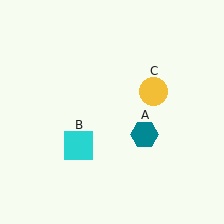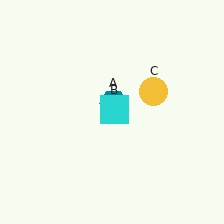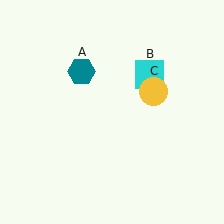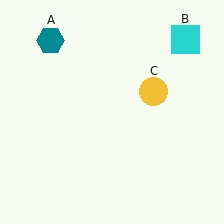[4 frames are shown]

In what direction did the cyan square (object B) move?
The cyan square (object B) moved up and to the right.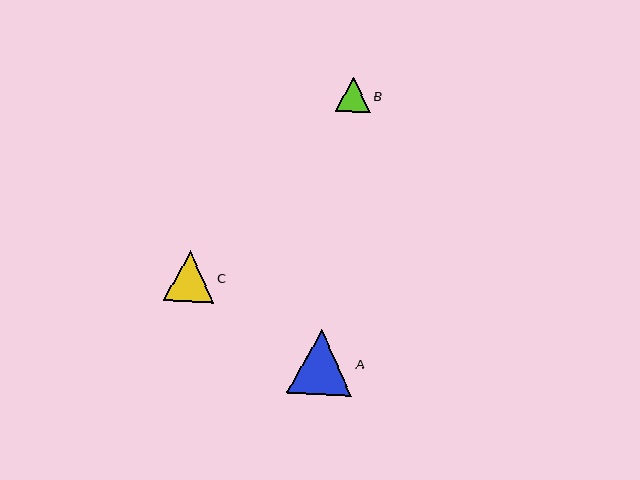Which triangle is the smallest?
Triangle B is the smallest with a size of approximately 35 pixels.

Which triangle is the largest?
Triangle A is the largest with a size of approximately 65 pixels.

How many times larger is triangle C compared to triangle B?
Triangle C is approximately 1.4 times the size of triangle B.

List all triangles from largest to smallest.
From largest to smallest: A, C, B.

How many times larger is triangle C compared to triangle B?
Triangle C is approximately 1.4 times the size of triangle B.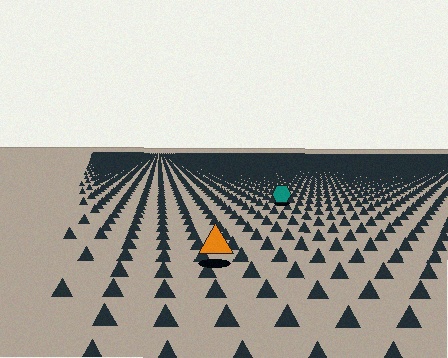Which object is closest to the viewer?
The orange triangle is closest. The texture marks near it are larger and more spread out.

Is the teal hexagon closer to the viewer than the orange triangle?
No. The orange triangle is closer — you can tell from the texture gradient: the ground texture is coarser near it.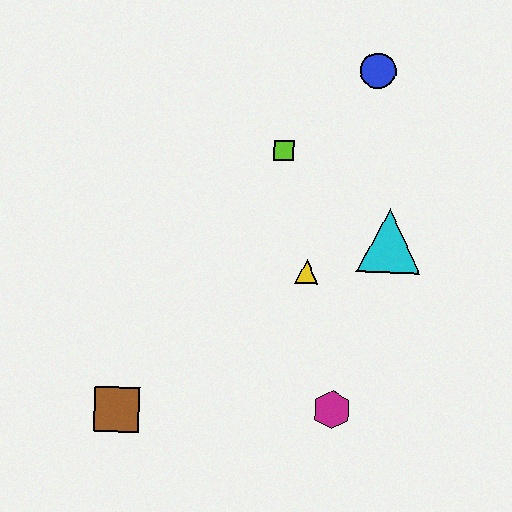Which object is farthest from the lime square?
The brown square is farthest from the lime square.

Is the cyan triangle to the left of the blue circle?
No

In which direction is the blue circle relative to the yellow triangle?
The blue circle is above the yellow triangle.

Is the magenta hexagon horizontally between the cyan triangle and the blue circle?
No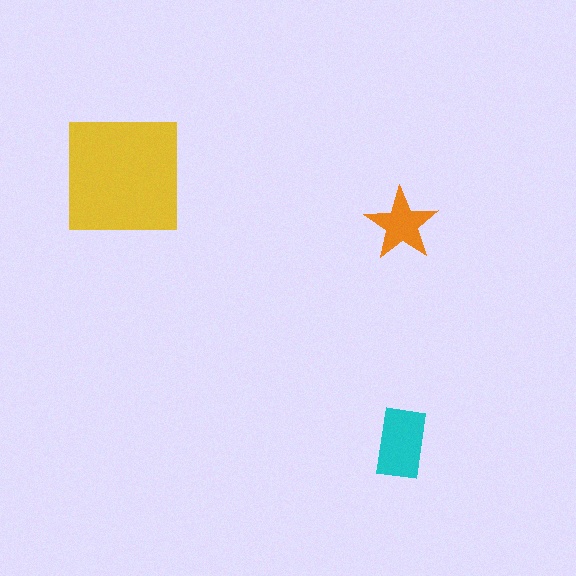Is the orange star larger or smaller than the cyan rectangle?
Smaller.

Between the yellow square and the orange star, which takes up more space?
The yellow square.